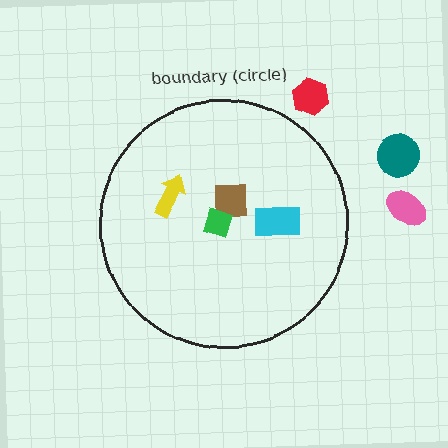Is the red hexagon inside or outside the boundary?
Outside.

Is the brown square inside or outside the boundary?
Inside.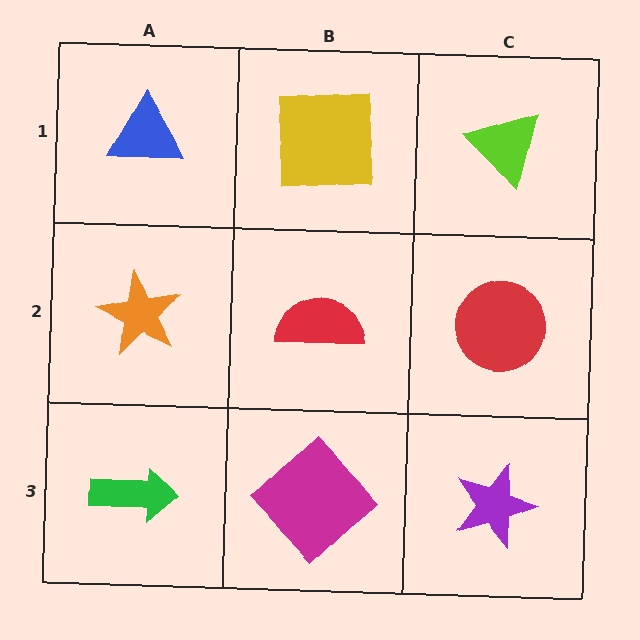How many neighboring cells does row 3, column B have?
3.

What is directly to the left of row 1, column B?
A blue triangle.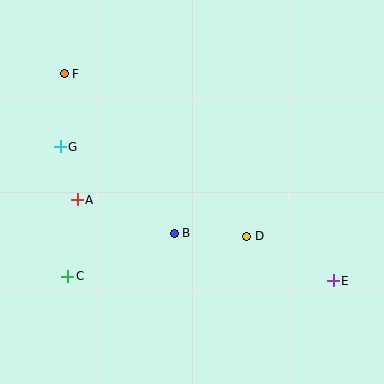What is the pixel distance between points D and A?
The distance between D and A is 174 pixels.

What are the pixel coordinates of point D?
Point D is at (247, 236).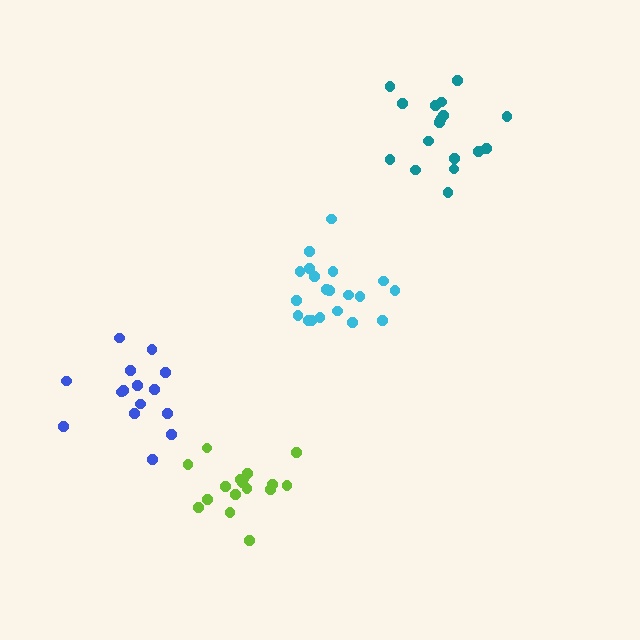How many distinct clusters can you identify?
There are 4 distinct clusters.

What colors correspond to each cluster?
The clusters are colored: lime, cyan, teal, blue.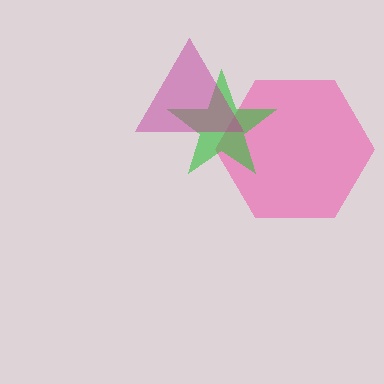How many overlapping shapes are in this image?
There are 3 overlapping shapes in the image.